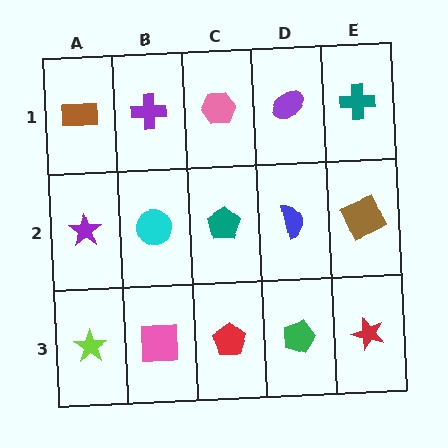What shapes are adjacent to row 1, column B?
A cyan circle (row 2, column B), a brown rectangle (row 1, column A), a pink hexagon (row 1, column C).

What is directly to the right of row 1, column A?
A purple cross.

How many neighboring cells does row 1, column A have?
2.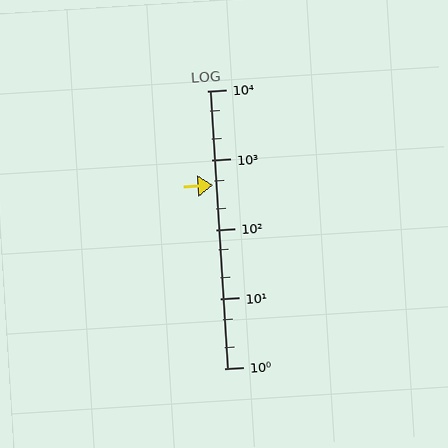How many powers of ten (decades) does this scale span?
The scale spans 4 decades, from 1 to 10000.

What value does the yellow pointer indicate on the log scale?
The pointer indicates approximately 440.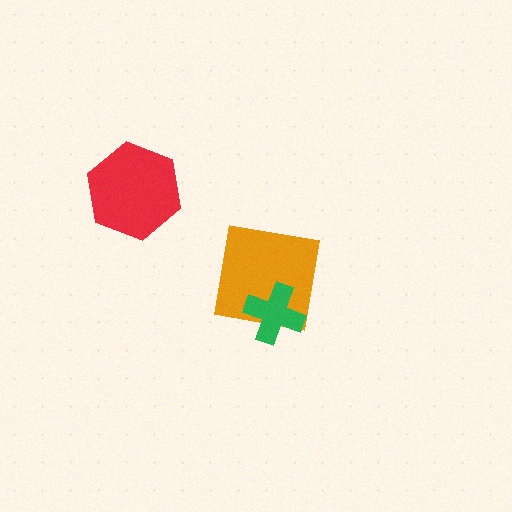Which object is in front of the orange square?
The green cross is in front of the orange square.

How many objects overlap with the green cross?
1 object overlaps with the green cross.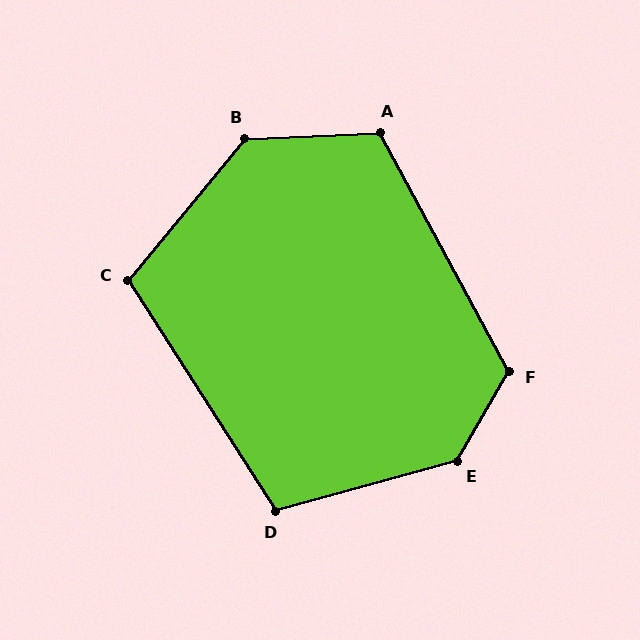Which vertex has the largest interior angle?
E, at approximately 136 degrees.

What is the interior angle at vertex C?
Approximately 108 degrees (obtuse).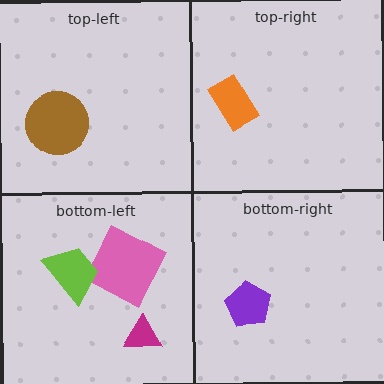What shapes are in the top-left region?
The brown circle.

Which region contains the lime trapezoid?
The bottom-left region.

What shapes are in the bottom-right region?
The purple pentagon.